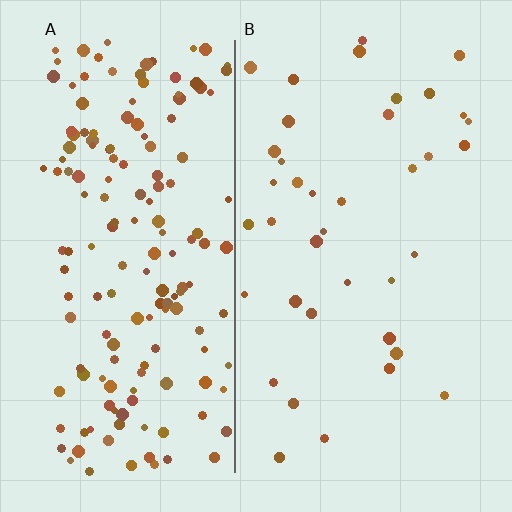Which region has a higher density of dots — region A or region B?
A (the left).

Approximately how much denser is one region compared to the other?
Approximately 4.2× — region A over region B.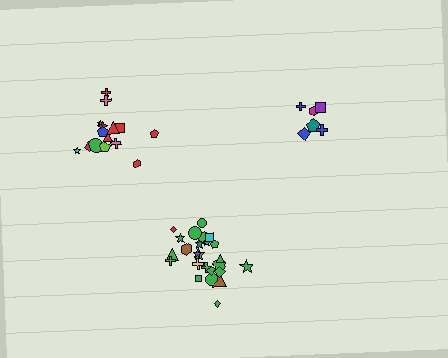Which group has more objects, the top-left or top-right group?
The top-left group.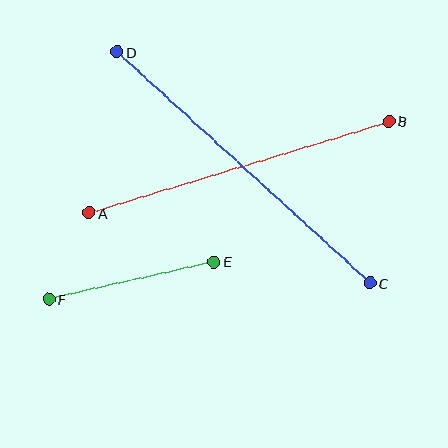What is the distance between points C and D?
The distance is approximately 342 pixels.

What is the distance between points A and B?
The distance is approximately 313 pixels.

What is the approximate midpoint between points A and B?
The midpoint is at approximately (239, 167) pixels.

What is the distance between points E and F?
The distance is approximately 169 pixels.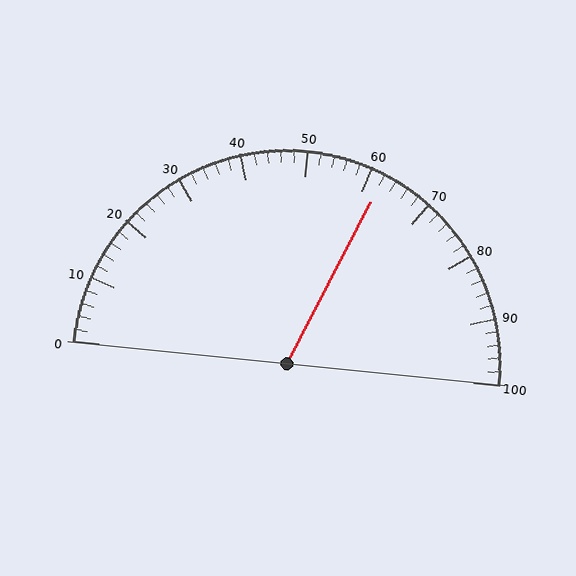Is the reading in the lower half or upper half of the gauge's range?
The reading is in the upper half of the range (0 to 100).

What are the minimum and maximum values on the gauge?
The gauge ranges from 0 to 100.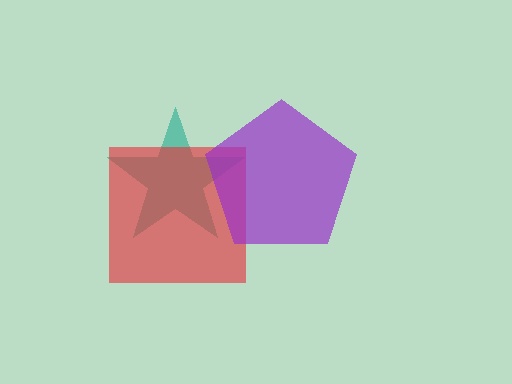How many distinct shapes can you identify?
There are 3 distinct shapes: a teal star, a red square, a purple pentagon.